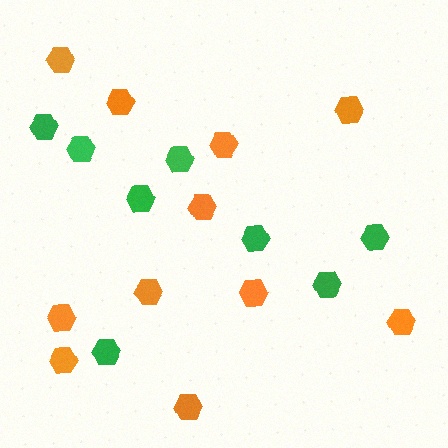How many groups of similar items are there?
There are 2 groups: one group of green hexagons (8) and one group of orange hexagons (11).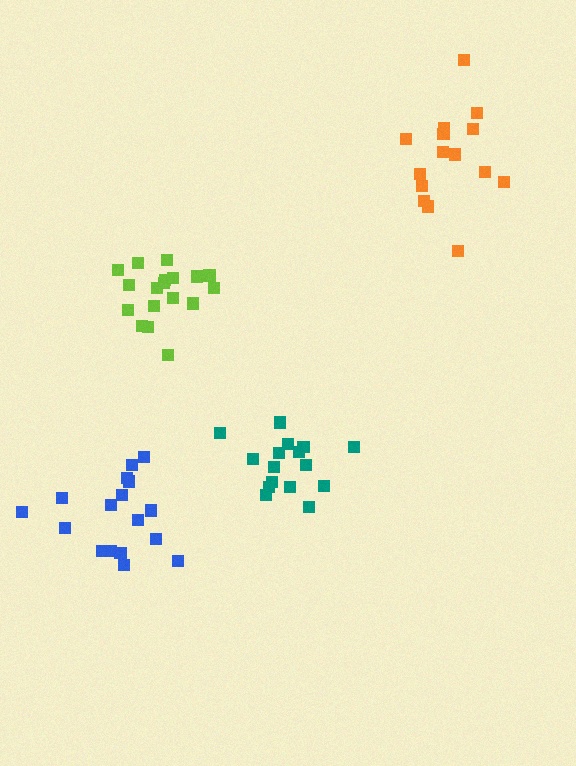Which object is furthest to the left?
The blue cluster is leftmost.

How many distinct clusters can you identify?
There are 4 distinct clusters.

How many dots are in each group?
Group 1: 18 dots, Group 2: 16 dots, Group 3: 17 dots, Group 4: 15 dots (66 total).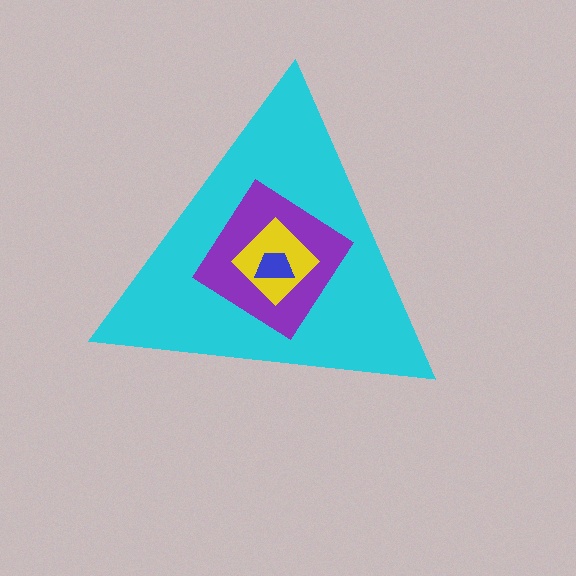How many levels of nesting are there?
4.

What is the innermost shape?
The blue trapezoid.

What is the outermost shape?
The cyan triangle.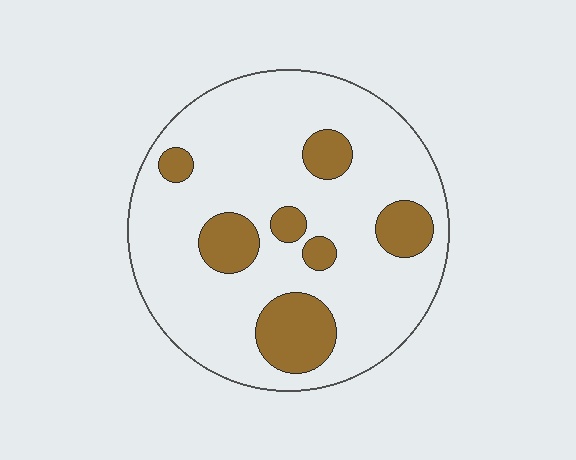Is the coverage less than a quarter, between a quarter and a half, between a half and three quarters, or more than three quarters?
Less than a quarter.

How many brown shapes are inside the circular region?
7.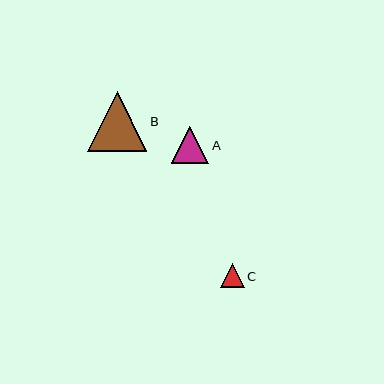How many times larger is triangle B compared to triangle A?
Triangle B is approximately 1.6 times the size of triangle A.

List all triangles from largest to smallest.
From largest to smallest: B, A, C.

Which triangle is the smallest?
Triangle C is the smallest with a size of approximately 24 pixels.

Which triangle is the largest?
Triangle B is the largest with a size of approximately 59 pixels.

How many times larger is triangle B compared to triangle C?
Triangle B is approximately 2.5 times the size of triangle C.